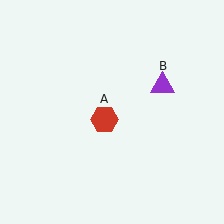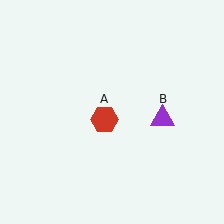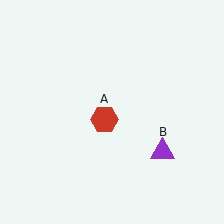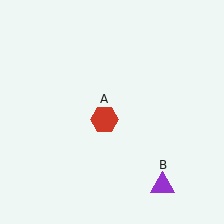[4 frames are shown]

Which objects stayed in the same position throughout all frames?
Red hexagon (object A) remained stationary.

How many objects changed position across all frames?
1 object changed position: purple triangle (object B).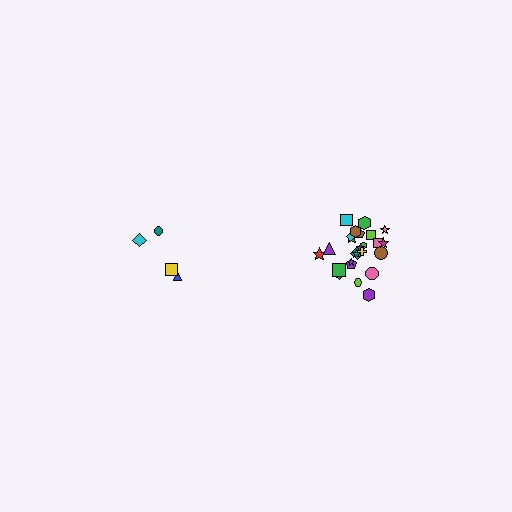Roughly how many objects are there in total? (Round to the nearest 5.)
Roughly 30 objects in total.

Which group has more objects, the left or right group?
The right group.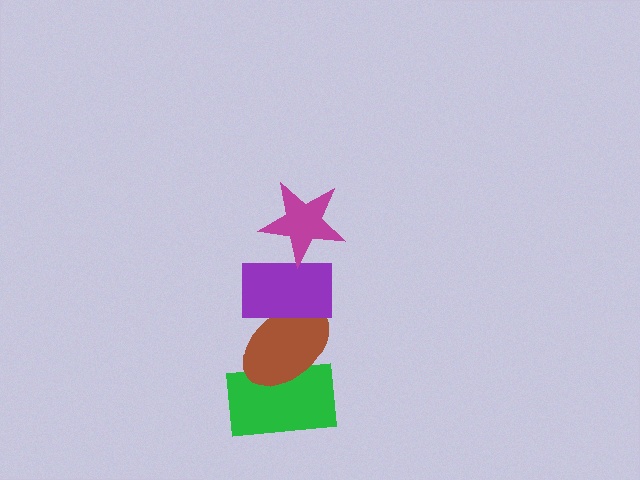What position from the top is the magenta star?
The magenta star is 1st from the top.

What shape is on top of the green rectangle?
The brown ellipse is on top of the green rectangle.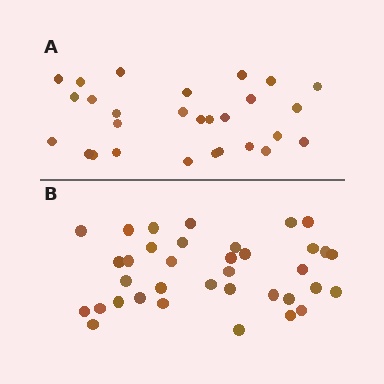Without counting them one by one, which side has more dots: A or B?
Region B (the bottom region) has more dots.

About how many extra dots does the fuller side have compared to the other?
Region B has roughly 8 or so more dots than region A.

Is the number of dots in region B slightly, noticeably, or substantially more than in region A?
Region B has noticeably more, but not dramatically so. The ratio is roughly 1.3 to 1.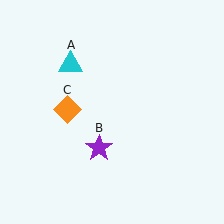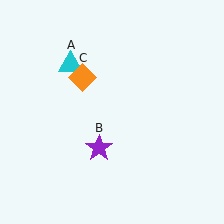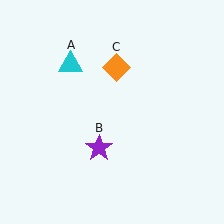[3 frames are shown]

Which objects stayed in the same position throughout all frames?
Cyan triangle (object A) and purple star (object B) remained stationary.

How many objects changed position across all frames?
1 object changed position: orange diamond (object C).